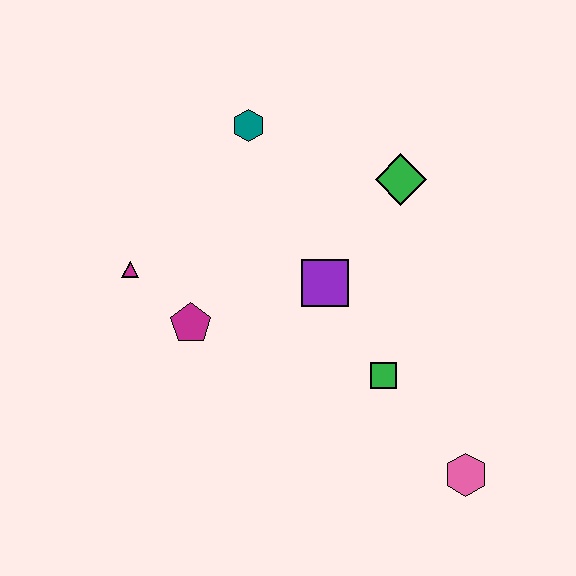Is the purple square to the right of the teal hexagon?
Yes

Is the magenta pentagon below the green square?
No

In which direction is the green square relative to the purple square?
The green square is below the purple square.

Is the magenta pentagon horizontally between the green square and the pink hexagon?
No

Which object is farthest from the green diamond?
The pink hexagon is farthest from the green diamond.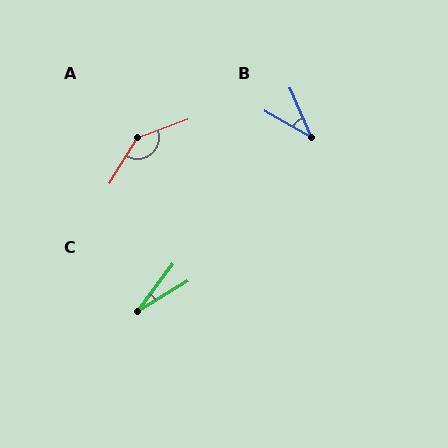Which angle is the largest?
A, at approximately 142 degrees.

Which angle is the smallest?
C, at approximately 23 degrees.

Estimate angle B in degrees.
Approximately 37 degrees.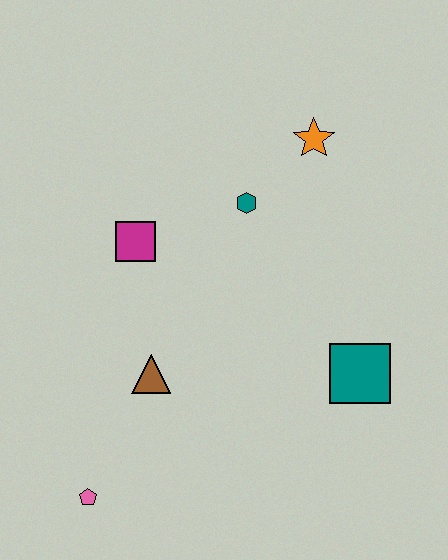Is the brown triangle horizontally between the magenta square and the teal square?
Yes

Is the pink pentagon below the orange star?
Yes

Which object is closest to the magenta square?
The teal hexagon is closest to the magenta square.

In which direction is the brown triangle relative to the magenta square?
The brown triangle is below the magenta square.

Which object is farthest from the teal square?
The pink pentagon is farthest from the teal square.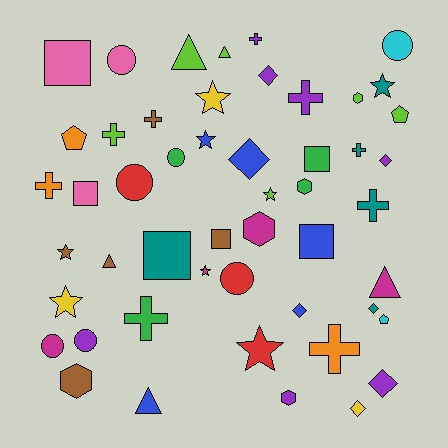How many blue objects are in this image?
There are 5 blue objects.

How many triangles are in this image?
There are 5 triangles.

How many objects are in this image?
There are 50 objects.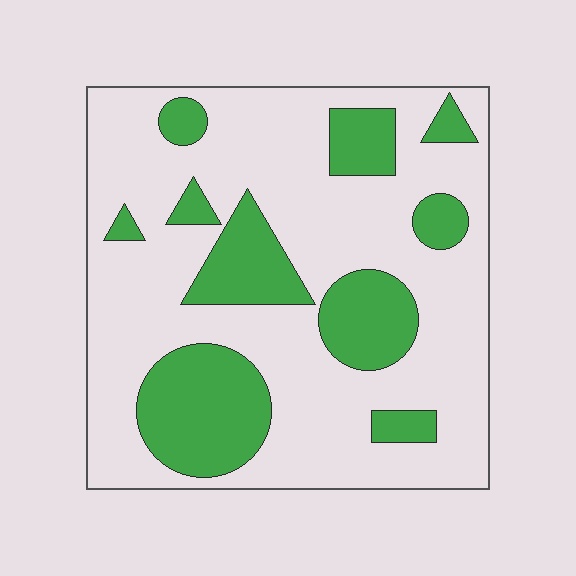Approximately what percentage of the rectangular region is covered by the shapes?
Approximately 30%.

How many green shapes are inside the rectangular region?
10.